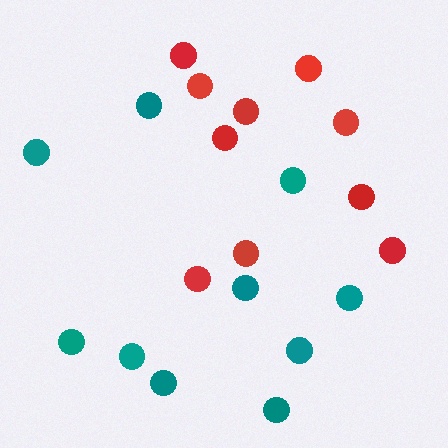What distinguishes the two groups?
There are 2 groups: one group of red circles (10) and one group of teal circles (10).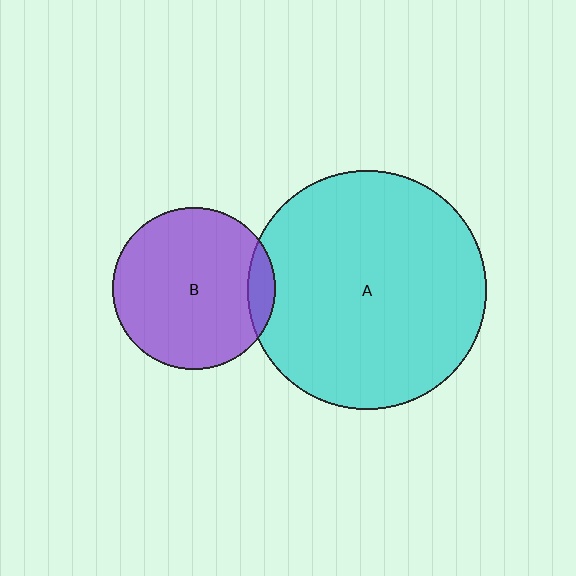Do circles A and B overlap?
Yes.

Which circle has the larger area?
Circle A (cyan).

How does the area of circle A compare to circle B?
Approximately 2.2 times.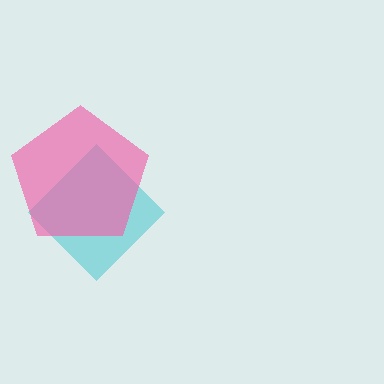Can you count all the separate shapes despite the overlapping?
Yes, there are 2 separate shapes.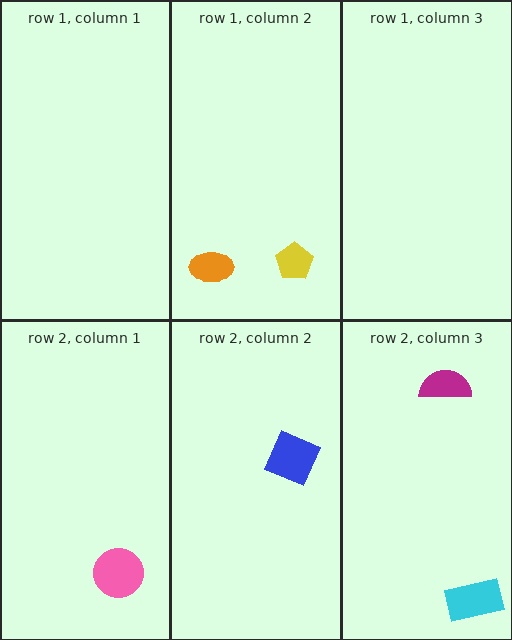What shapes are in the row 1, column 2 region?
The yellow pentagon, the orange ellipse.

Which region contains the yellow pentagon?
The row 1, column 2 region.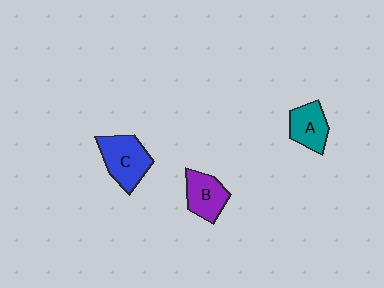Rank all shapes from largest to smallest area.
From largest to smallest: C (blue), B (purple), A (teal).